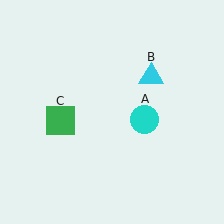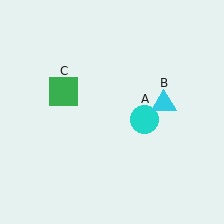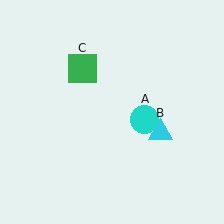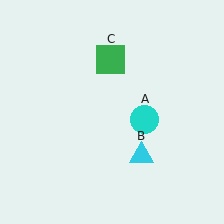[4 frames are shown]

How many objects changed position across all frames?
2 objects changed position: cyan triangle (object B), green square (object C).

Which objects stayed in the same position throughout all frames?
Cyan circle (object A) remained stationary.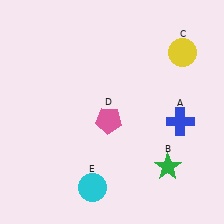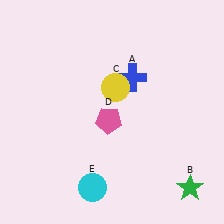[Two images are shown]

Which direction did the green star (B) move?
The green star (B) moved right.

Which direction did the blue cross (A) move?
The blue cross (A) moved left.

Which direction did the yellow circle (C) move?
The yellow circle (C) moved left.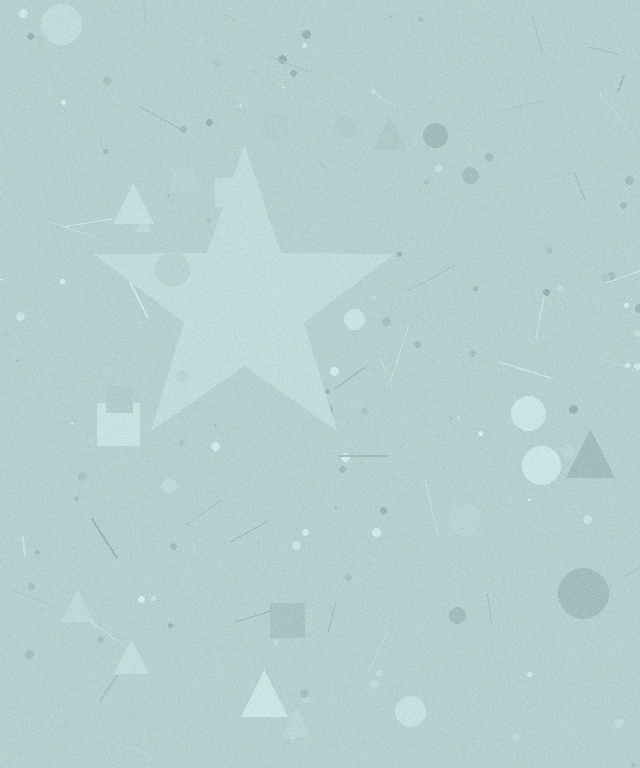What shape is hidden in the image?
A star is hidden in the image.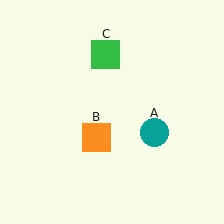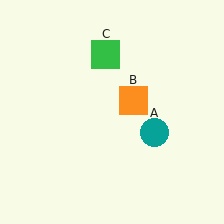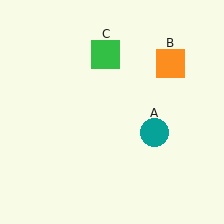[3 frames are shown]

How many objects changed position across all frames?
1 object changed position: orange square (object B).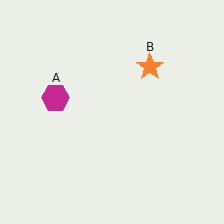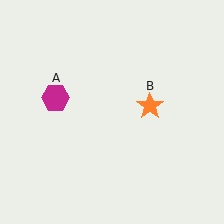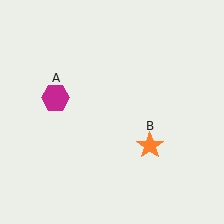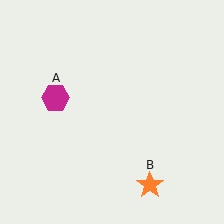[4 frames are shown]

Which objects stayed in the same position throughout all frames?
Magenta hexagon (object A) remained stationary.